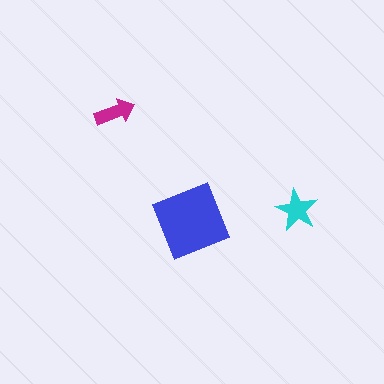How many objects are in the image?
There are 3 objects in the image.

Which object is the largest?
The blue diamond.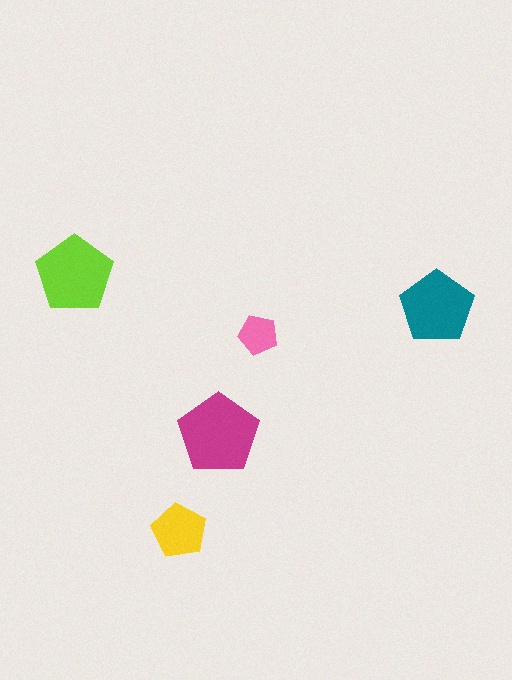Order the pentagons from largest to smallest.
the magenta one, the lime one, the teal one, the yellow one, the pink one.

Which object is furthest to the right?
The teal pentagon is rightmost.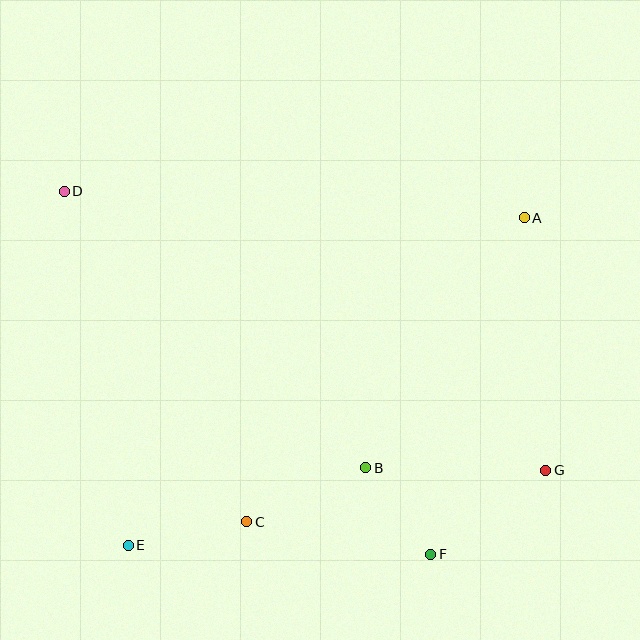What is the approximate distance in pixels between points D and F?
The distance between D and F is approximately 516 pixels.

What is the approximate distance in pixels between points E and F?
The distance between E and F is approximately 303 pixels.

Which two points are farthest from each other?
Points D and G are farthest from each other.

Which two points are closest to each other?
Points B and F are closest to each other.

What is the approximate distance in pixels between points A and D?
The distance between A and D is approximately 461 pixels.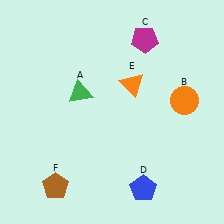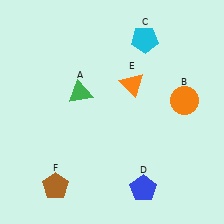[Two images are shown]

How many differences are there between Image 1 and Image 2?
There is 1 difference between the two images.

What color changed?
The pentagon (C) changed from magenta in Image 1 to cyan in Image 2.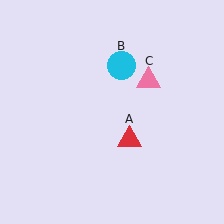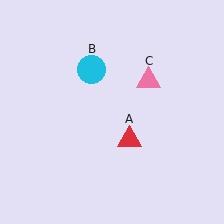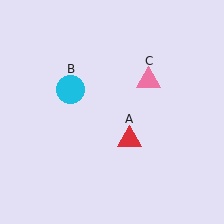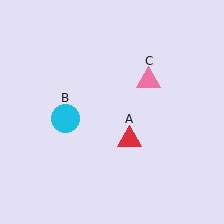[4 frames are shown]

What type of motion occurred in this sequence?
The cyan circle (object B) rotated counterclockwise around the center of the scene.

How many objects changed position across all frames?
1 object changed position: cyan circle (object B).